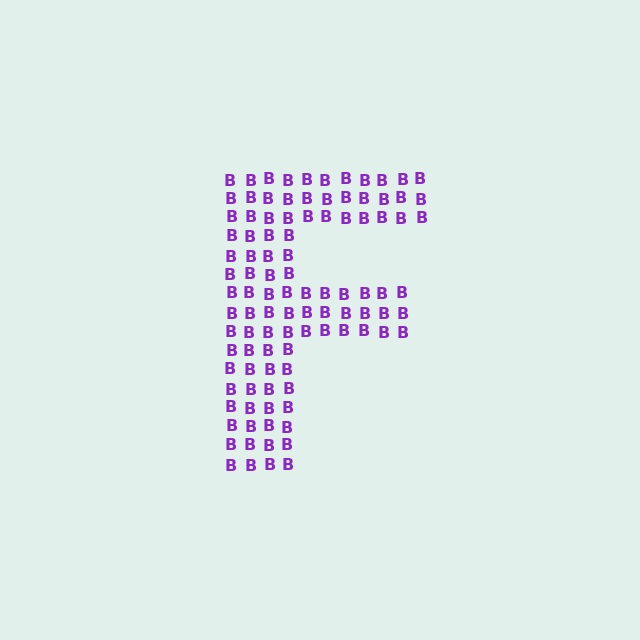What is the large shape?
The large shape is the letter F.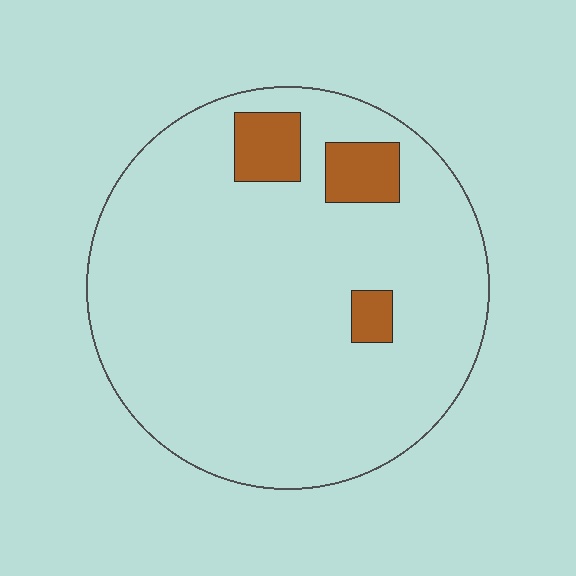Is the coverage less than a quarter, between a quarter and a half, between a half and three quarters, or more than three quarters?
Less than a quarter.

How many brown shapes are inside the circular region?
3.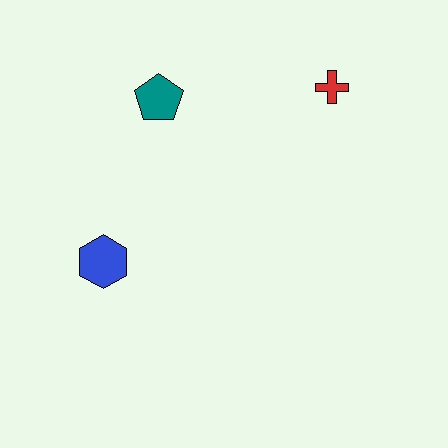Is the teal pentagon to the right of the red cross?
No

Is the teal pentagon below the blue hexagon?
No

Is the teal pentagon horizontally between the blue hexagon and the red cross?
Yes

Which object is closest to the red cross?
The teal pentagon is closest to the red cross.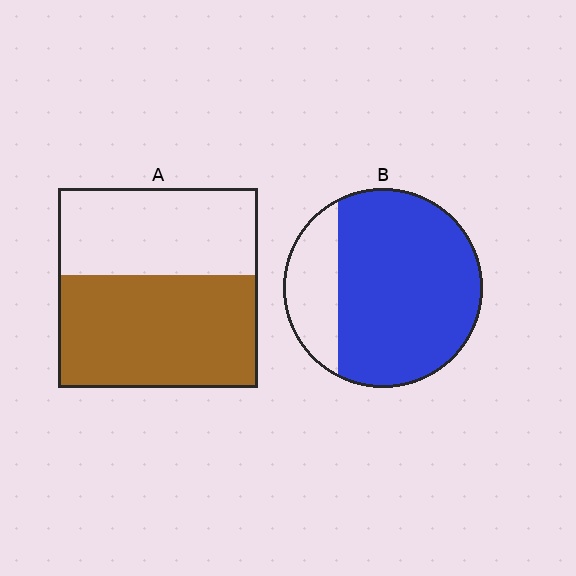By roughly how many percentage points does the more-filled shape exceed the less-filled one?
By roughly 20 percentage points (B over A).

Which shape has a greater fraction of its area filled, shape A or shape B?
Shape B.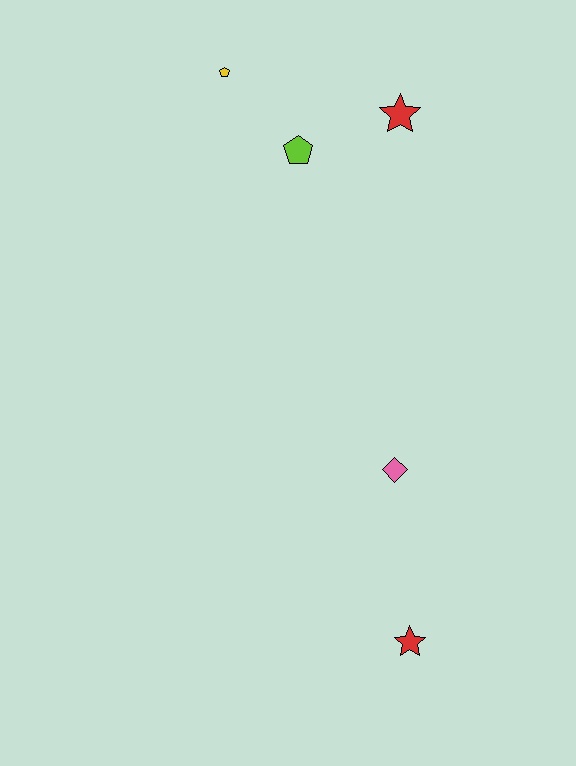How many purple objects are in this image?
There are no purple objects.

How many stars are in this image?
There are 2 stars.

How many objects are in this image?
There are 5 objects.